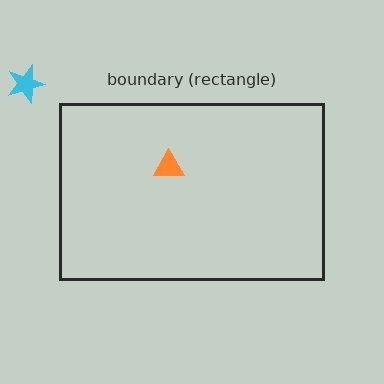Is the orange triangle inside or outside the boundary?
Inside.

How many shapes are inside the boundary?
1 inside, 1 outside.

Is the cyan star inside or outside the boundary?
Outside.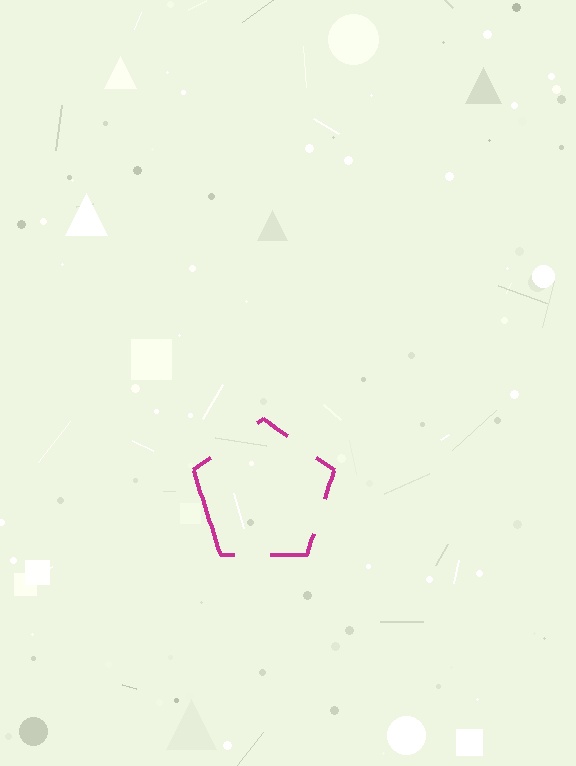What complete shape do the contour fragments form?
The contour fragments form a pentagon.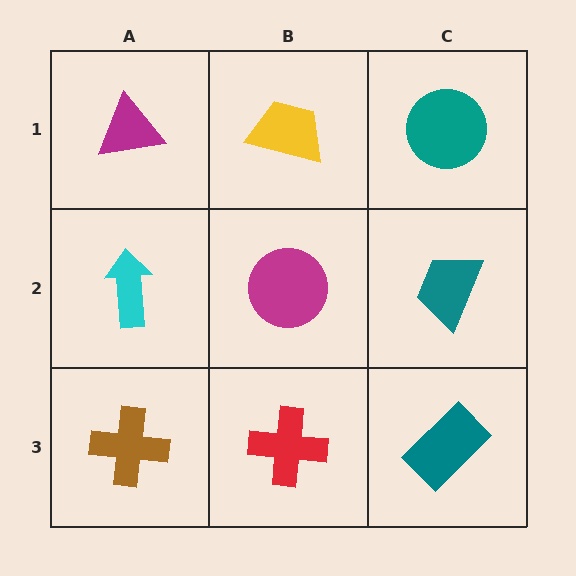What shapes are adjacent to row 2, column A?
A magenta triangle (row 1, column A), a brown cross (row 3, column A), a magenta circle (row 2, column B).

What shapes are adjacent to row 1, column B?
A magenta circle (row 2, column B), a magenta triangle (row 1, column A), a teal circle (row 1, column C).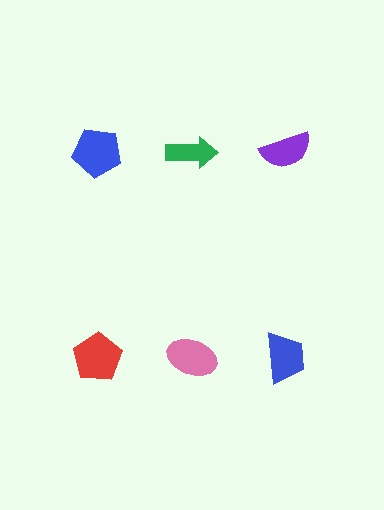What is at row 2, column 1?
A red pentagon.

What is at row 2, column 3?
A blue trapezoid.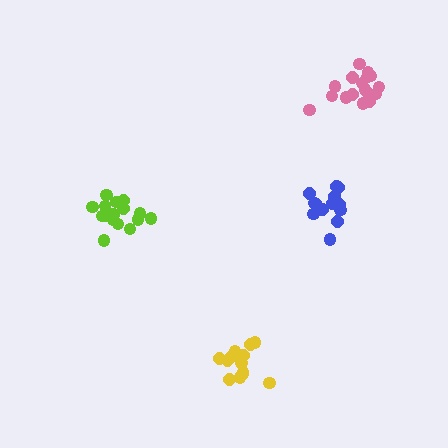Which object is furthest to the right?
The pink cluster is rightmost.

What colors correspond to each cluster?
The clusters are colored: yellow, blue, lime, pink.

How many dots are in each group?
Group 1: 13 dots, Group 2: 15 dots, Group 3: 17 dots, Group 4: 17 dots (62 total).